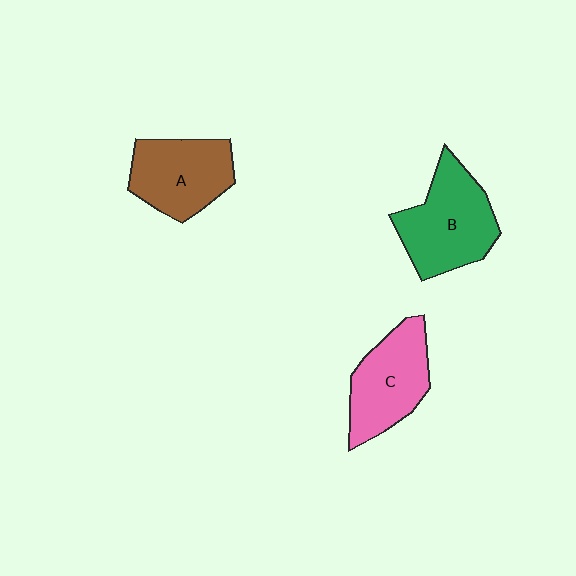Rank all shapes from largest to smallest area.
From largest to smallest: B (green), C (pink), A (brown).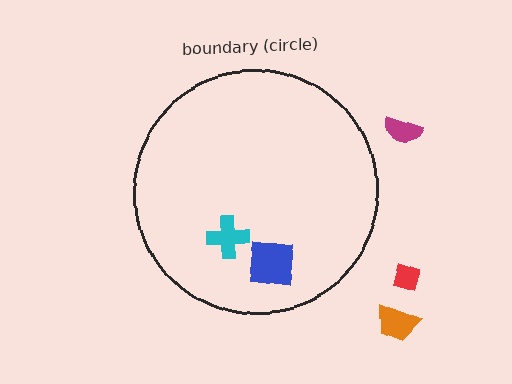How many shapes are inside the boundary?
2 inside, 3 outside.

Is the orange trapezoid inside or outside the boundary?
Outside.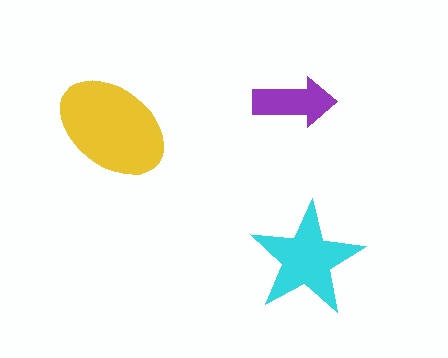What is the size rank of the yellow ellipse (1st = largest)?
1st.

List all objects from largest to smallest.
The yellow ellipse, the cyan star, the purple arrow.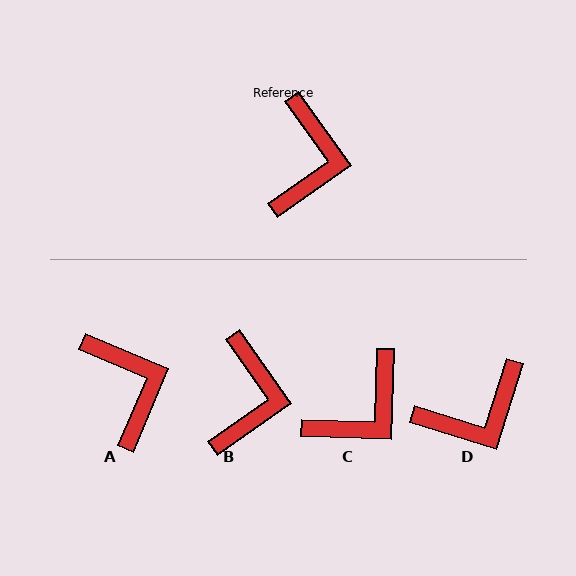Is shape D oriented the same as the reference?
No, it is off by about 53 degrees.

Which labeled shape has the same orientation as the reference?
B.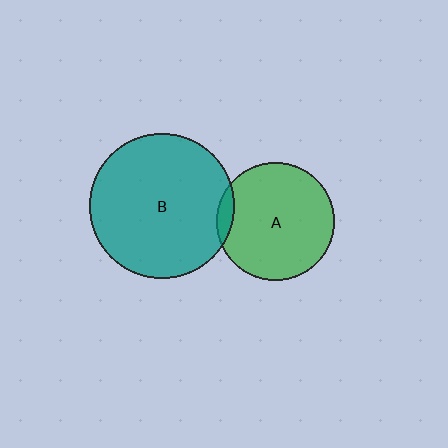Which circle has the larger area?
Circle B (teal).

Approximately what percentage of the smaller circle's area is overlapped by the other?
Approximately 5%.